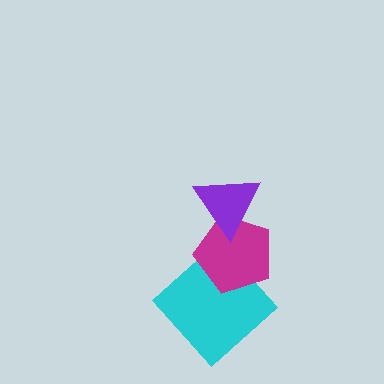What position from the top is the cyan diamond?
The cyan diamond is 3rd from the top.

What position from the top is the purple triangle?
The purple triangle is 1st from the top.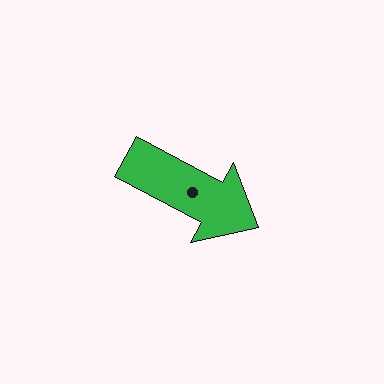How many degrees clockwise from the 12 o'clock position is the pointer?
Approximately 118 degrees.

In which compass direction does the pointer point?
Southeast.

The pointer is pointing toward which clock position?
Roughly 4 o'clock.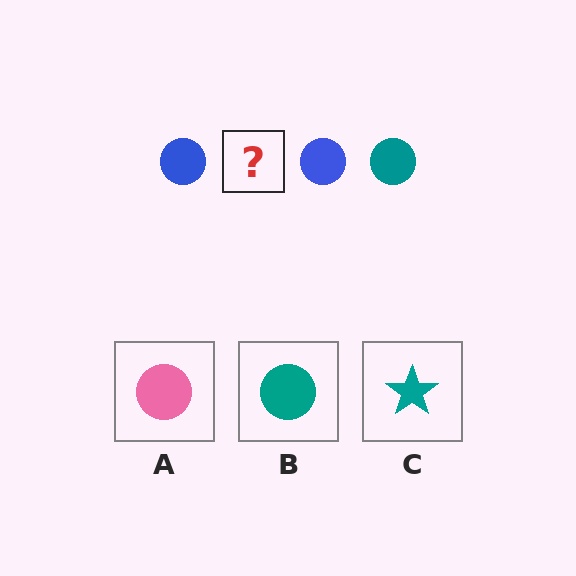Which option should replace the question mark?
Option B.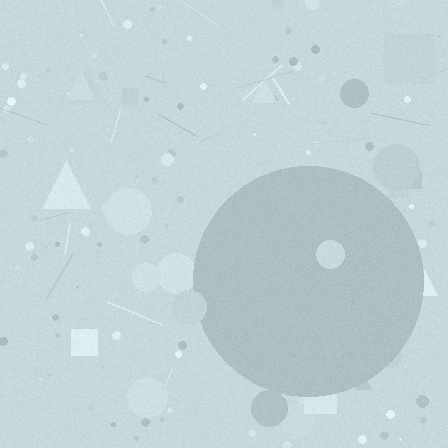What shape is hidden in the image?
A circle is hidden in the image.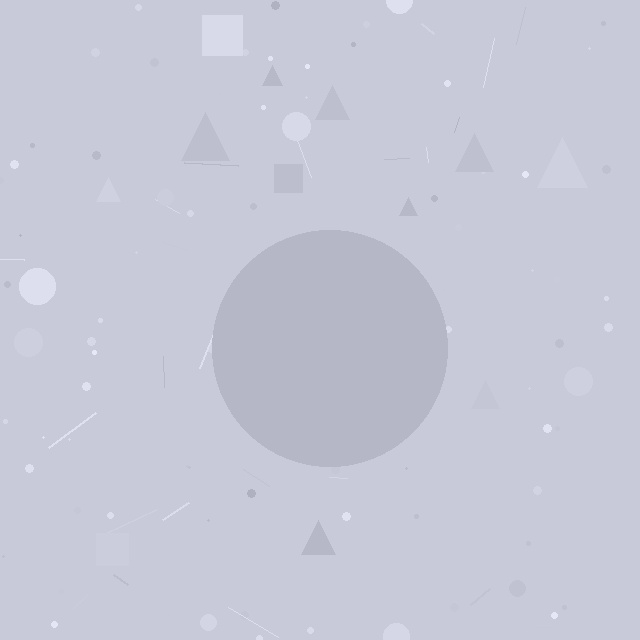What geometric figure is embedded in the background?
A circle is embedded in the background.